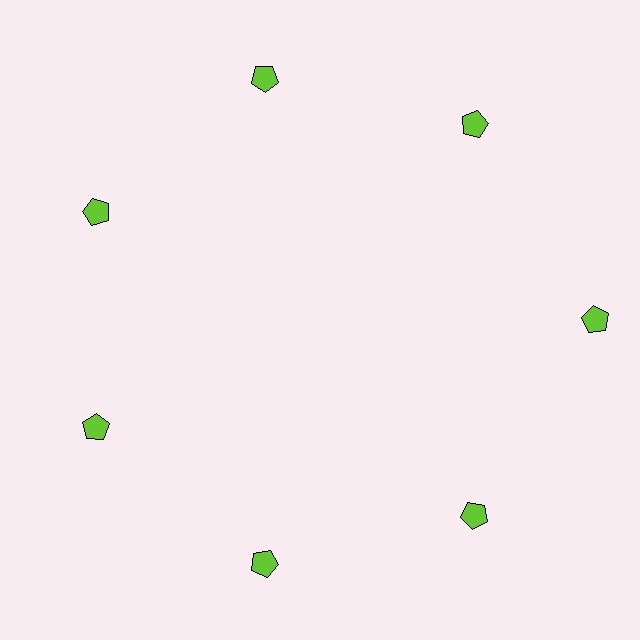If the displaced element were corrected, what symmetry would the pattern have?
It would have 7-fold rotational symmetry — the pattern would map onto itself every 51 degrees.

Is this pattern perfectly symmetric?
No. The 7 lime pentagons are arranged in a ring, but one element near the 3 o'clock position is pushed outward from the center, breaking the 7-fold rotational symmetry.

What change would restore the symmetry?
The symmetry would be restored by moving it inward, back onto the ring so that all 7 pentagons sit at equal angles and equal distance from the center.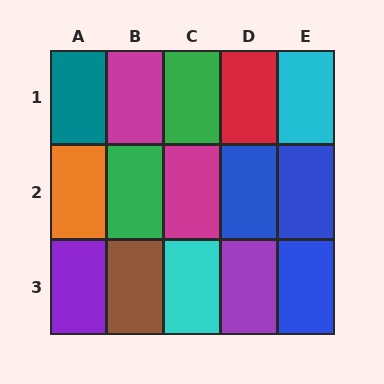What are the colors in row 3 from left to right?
Purple, brown, cyan, purple, blue.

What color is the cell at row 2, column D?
Blue.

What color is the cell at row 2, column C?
Magenta.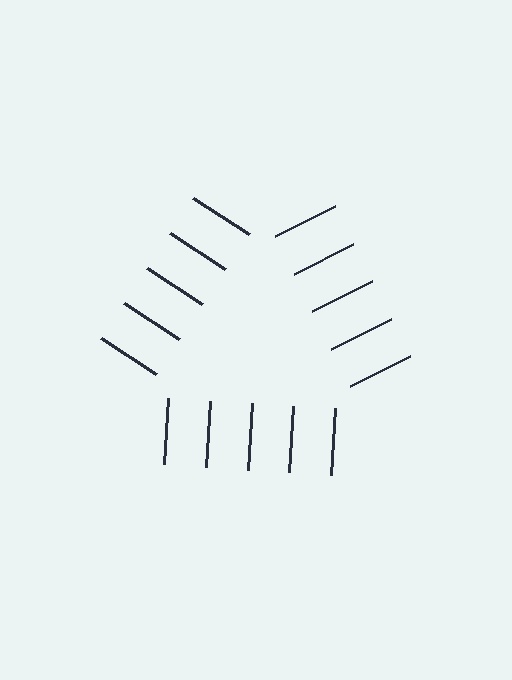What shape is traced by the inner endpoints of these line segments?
An illusory triangle — the line segments terminate on its edges but no continuous stroke is drawn.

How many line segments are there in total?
15 — 5 along each of the 3 edges.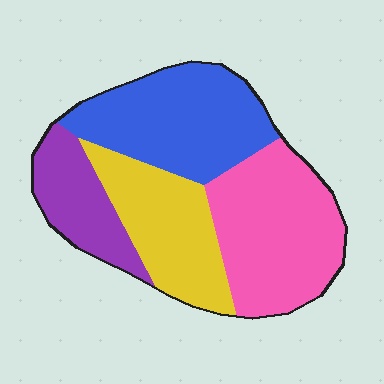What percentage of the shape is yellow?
Yellow takes up about one quarter (1/4) of the shape.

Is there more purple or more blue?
Blue.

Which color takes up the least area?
Purple, at roughly 15%.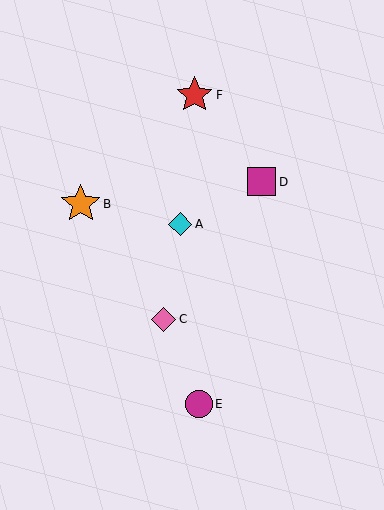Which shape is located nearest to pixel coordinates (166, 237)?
The cyan diamond (labeled A) at (180, 224) is nearest to that location.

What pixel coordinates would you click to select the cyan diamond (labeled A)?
Click at (180, 224) to select the cyan diamond A.